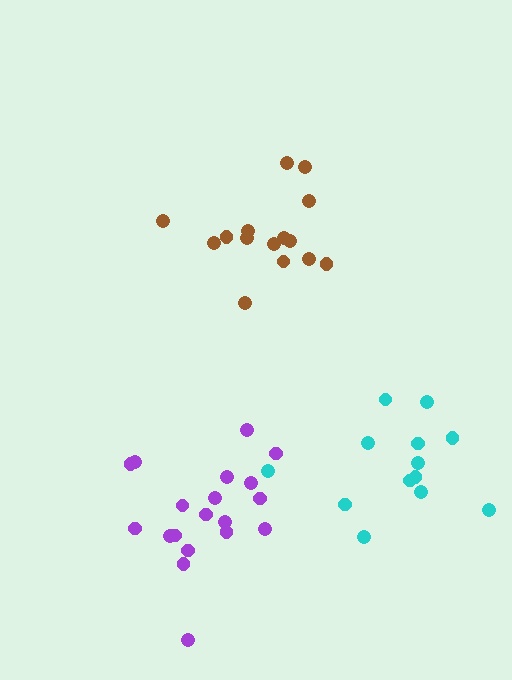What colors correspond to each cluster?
The clusters are colored: cyan, brown, purple.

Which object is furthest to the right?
The cyan cluster is rightmost.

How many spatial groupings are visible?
There are 3 spatial groupings.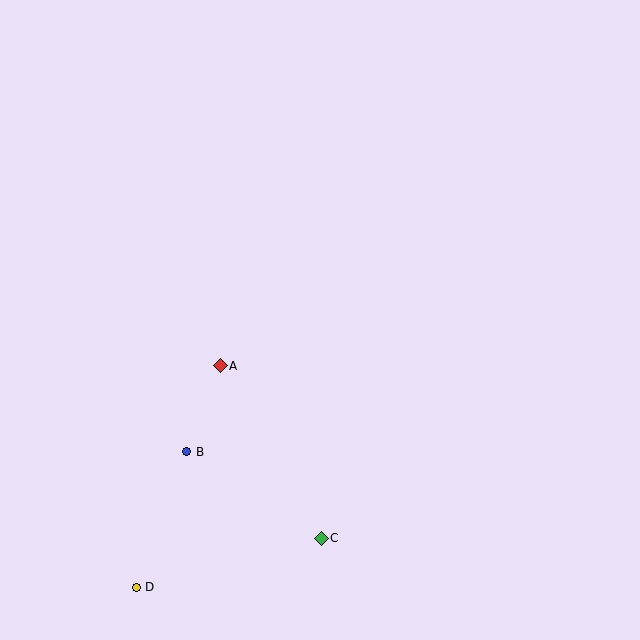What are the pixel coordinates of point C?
Point C is at (321, 538).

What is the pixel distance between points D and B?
The distance between D and B is 144 pixels.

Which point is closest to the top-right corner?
Point A is closest to the top-right corner.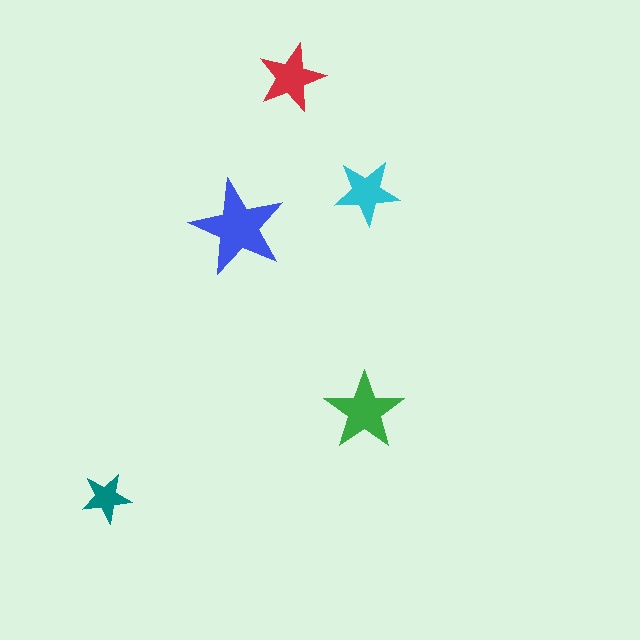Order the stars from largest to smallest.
the blue one, the green one, the red one, the cyan one, the teal one.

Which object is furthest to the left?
The teal star is leftmost.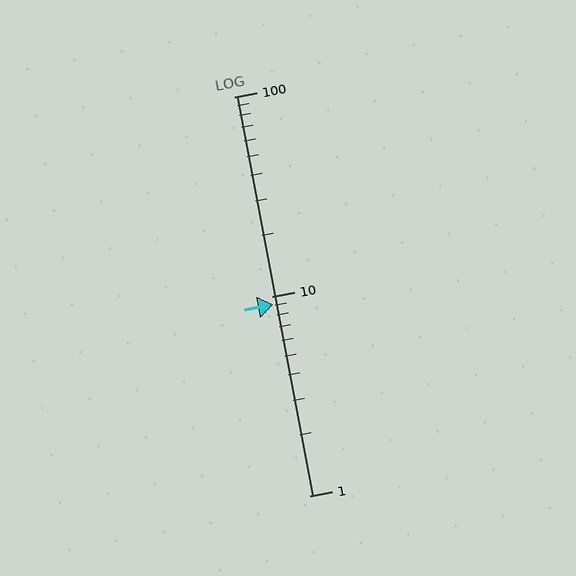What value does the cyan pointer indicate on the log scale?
The pointer indicates approximately 9.1.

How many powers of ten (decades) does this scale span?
The scale spans 2 decades, from 1 to 100.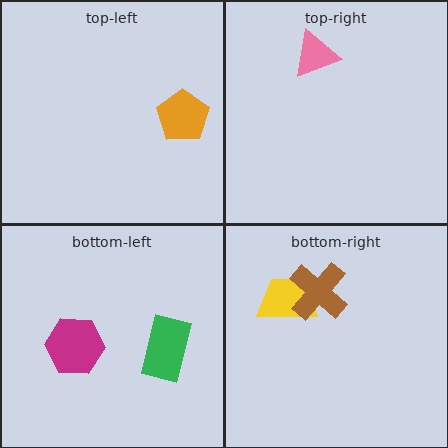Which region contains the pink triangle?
The top-right region.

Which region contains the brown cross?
The bottom-right region.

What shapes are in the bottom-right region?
The yellow trapezoid, the brown cross.